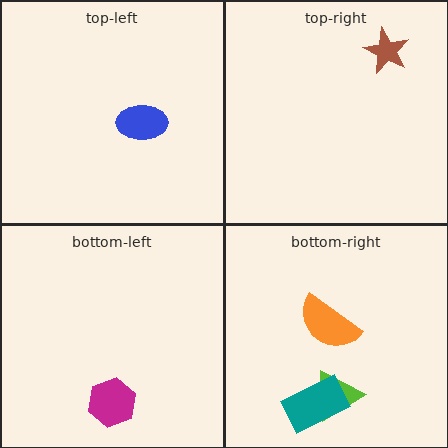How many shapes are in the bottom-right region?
3.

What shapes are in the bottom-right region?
The lime triangle, the teal rectangle, the orange semicircle.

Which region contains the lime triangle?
The bottom-right region.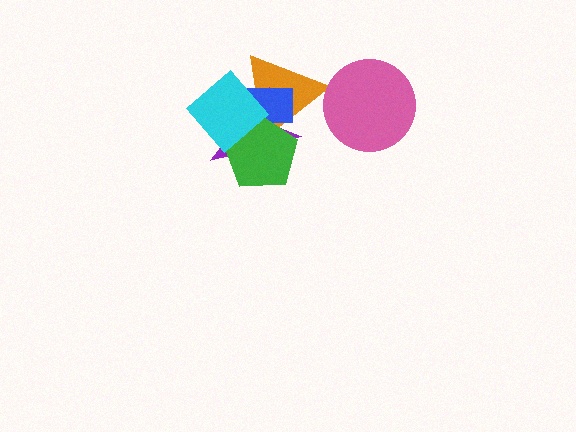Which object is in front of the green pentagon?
The cyan diamond is in front of the green pentagon.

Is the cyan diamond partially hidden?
No, no other shape covers it.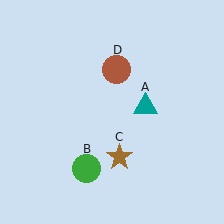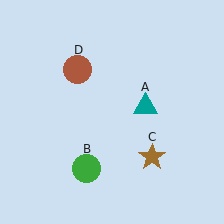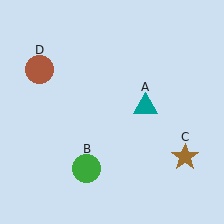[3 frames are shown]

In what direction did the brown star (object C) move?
The brown star (object C) moved right.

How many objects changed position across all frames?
2 objects changed position: brown star (object C), brown circle (object D).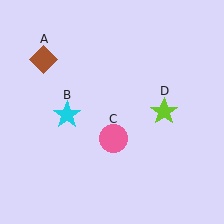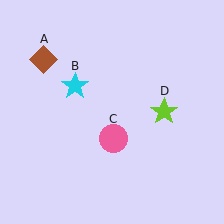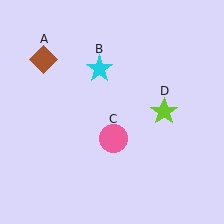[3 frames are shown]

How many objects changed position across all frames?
1 object changed position: cyan star (object B).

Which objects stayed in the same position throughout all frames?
Brown diamond (object A) and pink circle (object C) and lime star (object D) remained stationary.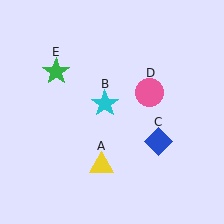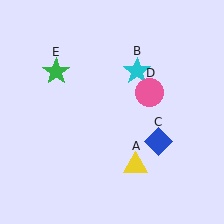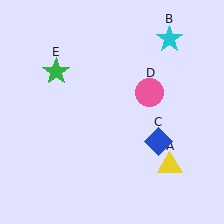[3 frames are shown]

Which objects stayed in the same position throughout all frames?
Blue diamond (object C) and pink circle (object D) and green star (object E) remained stationary.